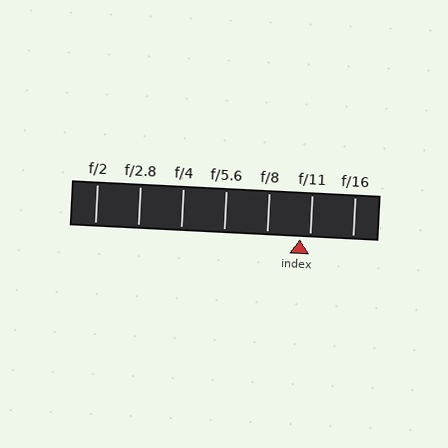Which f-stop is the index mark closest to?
The index mark is closest to f/11.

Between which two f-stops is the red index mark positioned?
The index mark is between f/8 and f/11.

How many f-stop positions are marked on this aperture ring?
There are 7 f-stop positions marked.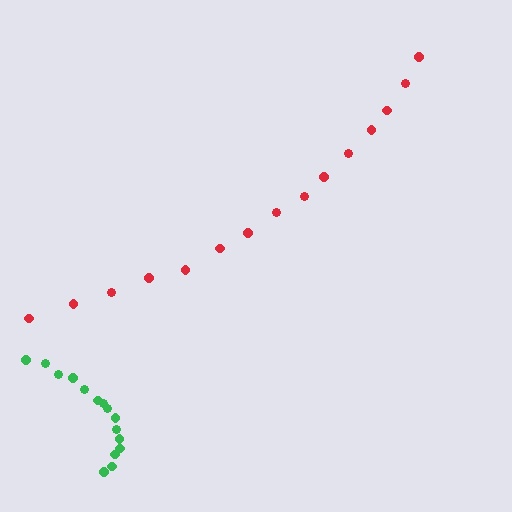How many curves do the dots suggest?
There are 2 distinct paths.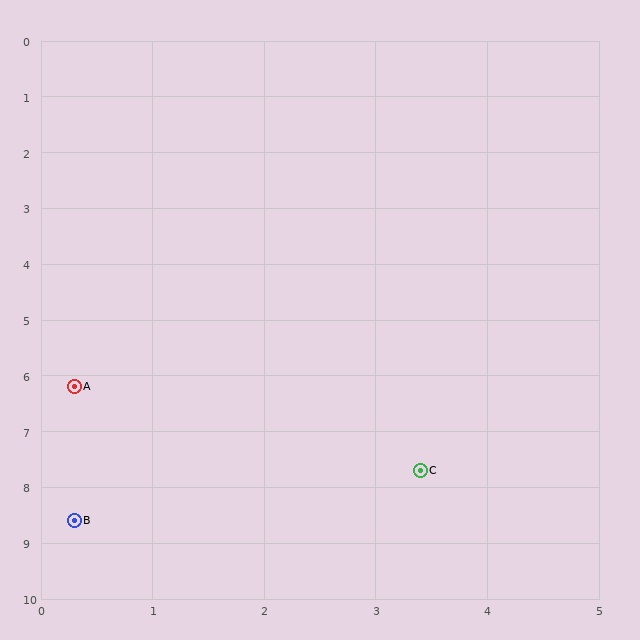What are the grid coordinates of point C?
Point C is at approximately (3.4, 7.7).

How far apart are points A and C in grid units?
Points A and C are about 3.4 grid units apart.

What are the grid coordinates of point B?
Point B is at approximately (0.3, 8.6).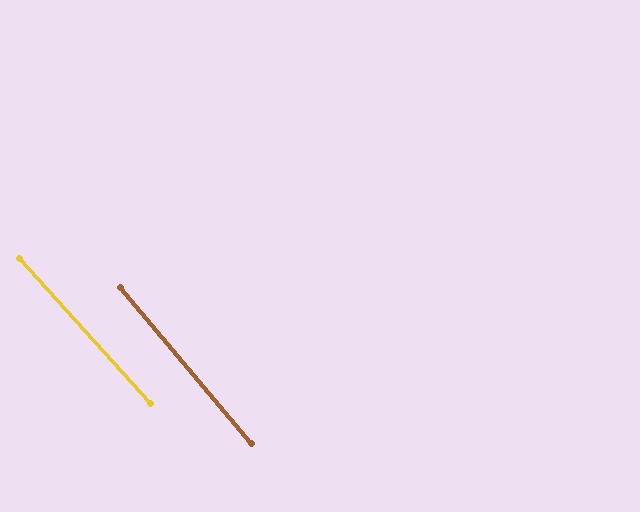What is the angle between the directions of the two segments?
Approximately 2 degrees.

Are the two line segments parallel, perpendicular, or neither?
Parallel — their directions differ by only 1.9°.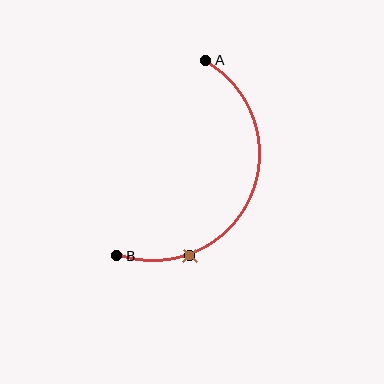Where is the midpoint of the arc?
The arc midpoint is the point on the curve farthest from the straight line joining A and B. It sits to the right of that line.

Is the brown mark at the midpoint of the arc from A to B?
No. The brown mark lies on the arc but is closer to endpoint B. The arc midpoint would be at the point on the curve equidistant along the arc from both A and B.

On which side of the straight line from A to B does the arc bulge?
The arc bulges to the right of the straight line connecting A and B.